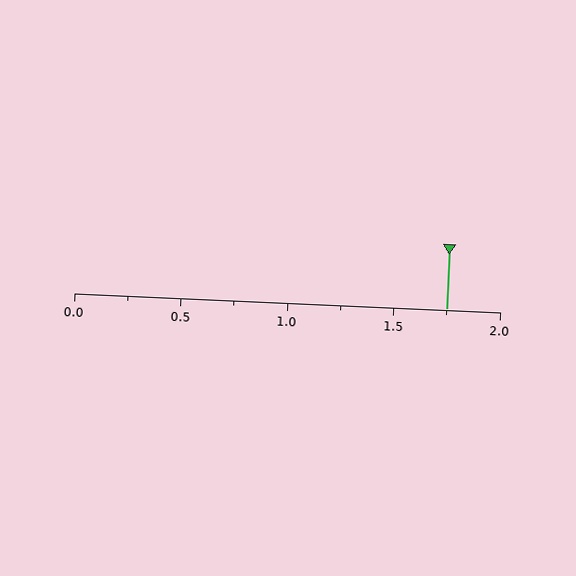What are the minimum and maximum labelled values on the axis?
The axis runs from 0.0 to 2.0.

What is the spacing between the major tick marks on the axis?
The major ticks are spaced 0.5 apart.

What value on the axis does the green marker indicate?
The marker indicates approximately 1.75.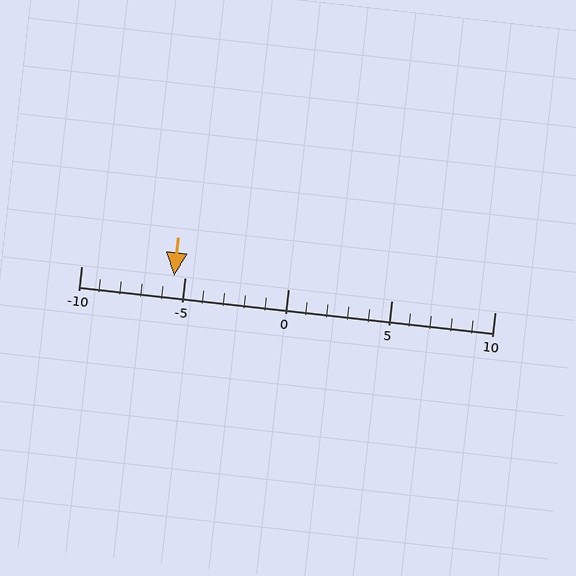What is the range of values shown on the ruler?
The ruler shows values from -10 to 10.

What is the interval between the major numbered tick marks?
The major tick marks are spaced 5 units apart.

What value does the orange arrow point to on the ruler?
The orange arrow points to approximately -6.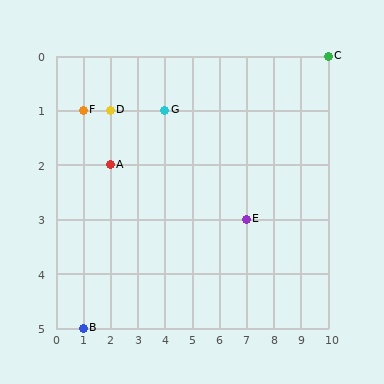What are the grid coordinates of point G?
Point G is at grid coordinates (4, 1).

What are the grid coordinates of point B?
Point B is at grid coordinates (1, 5).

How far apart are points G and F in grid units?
Points G and F are 3 columns apart.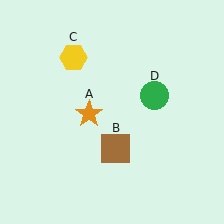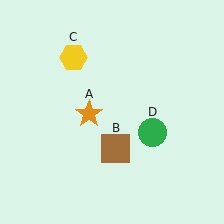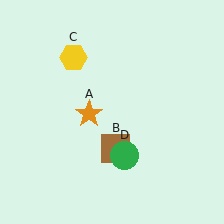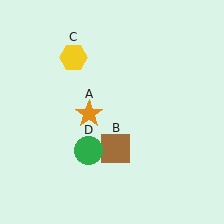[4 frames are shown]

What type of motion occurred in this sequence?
The green circle (object D) rotated clockwise around the center of the scene.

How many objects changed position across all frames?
1 object changed position: green circle (object D).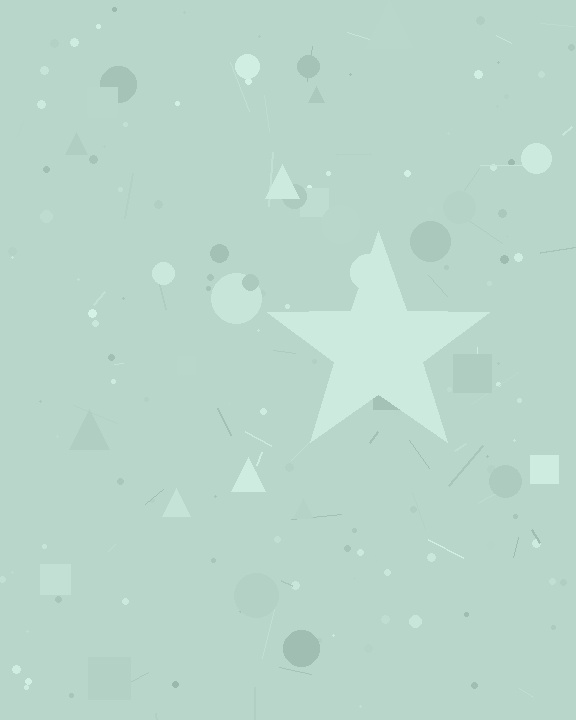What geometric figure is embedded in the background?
A star is embedded in the background.